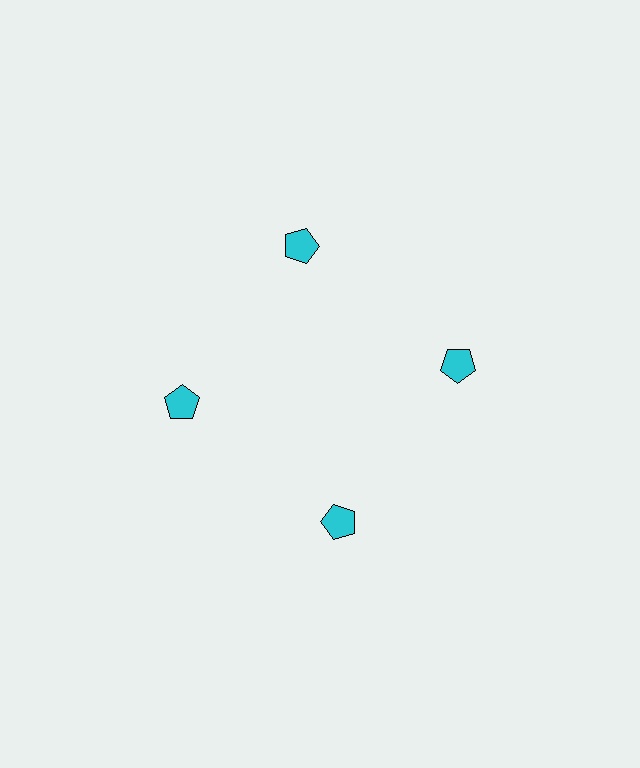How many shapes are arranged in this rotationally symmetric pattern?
There are 4 shapes, arranged in 4 groups of 1.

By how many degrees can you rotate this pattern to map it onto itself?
The pattern maps onto itself every 90 degrees of rotation.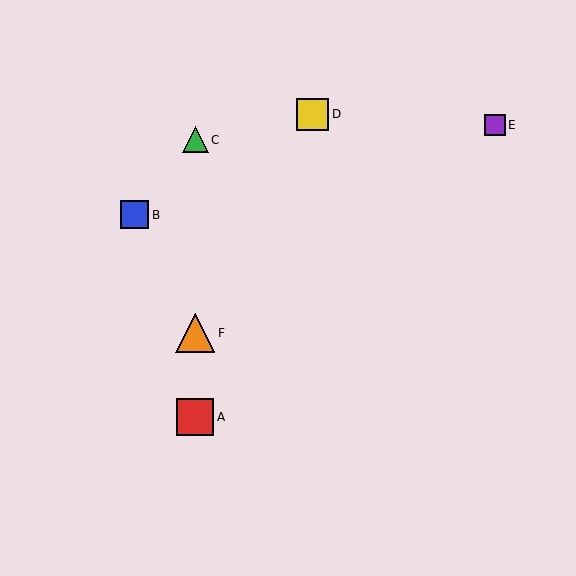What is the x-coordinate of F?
Object F is at x≈195.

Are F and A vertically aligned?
Yes, both are at x≈195.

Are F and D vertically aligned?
No, F is at x≈195 and D is at x≈313.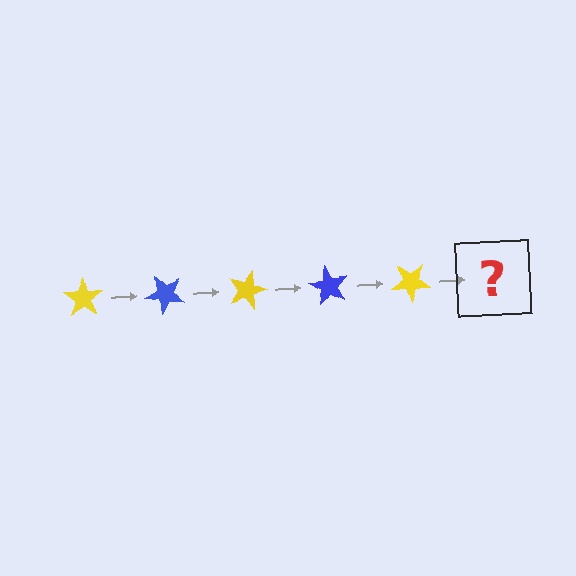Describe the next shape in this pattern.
It should be a blue star, rotated 225 degrees from the start.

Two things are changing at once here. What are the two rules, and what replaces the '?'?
The two rules are that it rotates 45 degrees each step and the color cycles through yellow and blue. The '?' should be a blue star, rotated 225 degrees from the start.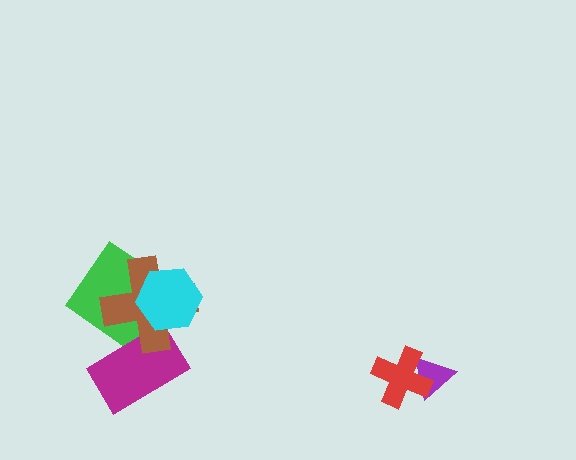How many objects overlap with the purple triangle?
1 object overlaps with the purple triangle.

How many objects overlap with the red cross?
1 object overlaps with the red cross.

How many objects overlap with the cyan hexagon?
2 objects overlap with the cyan hexagon.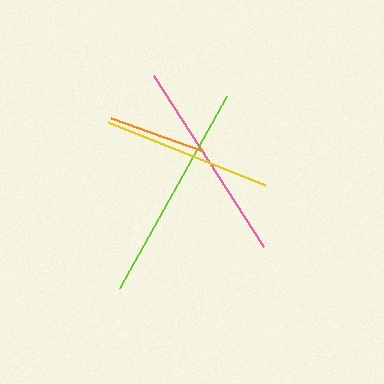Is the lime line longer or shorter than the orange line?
The lime line is longer than the orange line.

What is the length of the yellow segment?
The yellow segment is approximately 170 pixels long.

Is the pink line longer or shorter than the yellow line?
The pink line is longer than the yellow line.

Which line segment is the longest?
The lime line is the longest at approximately 220 pixels.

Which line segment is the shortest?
The orange line is the shortest at approximately 98 pixels.